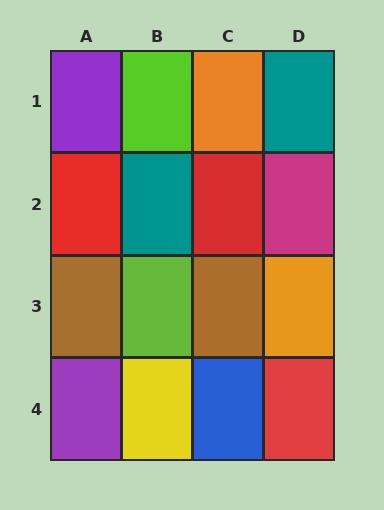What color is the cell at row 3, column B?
Lime.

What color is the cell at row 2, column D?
Magenta.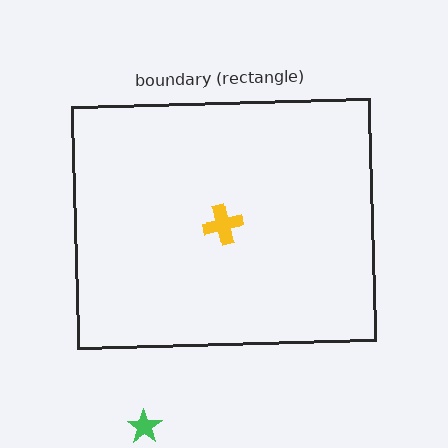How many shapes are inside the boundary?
2 inside, 1 outside.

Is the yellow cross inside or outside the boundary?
Inside.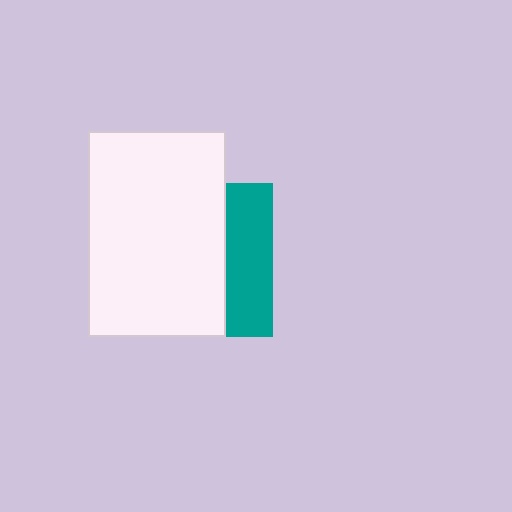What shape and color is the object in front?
The object in front is a white rectangle.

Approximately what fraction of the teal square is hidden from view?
Roughly 69% of the teal square is hidden behind the white rectangle.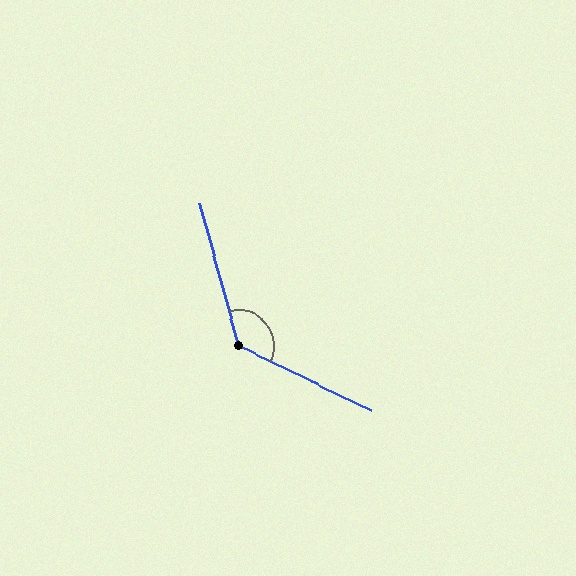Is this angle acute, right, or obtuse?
It is obtuse.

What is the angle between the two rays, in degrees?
Approximately 131 degrees.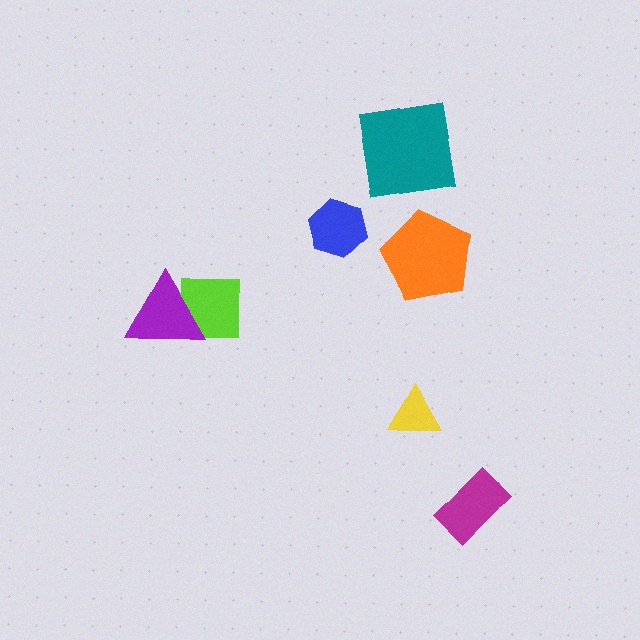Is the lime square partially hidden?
Yes, it is partially covered by another shape.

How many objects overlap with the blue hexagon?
0 objects overlap with the blue hexagon.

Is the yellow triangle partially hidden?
No, no other shape covers it.